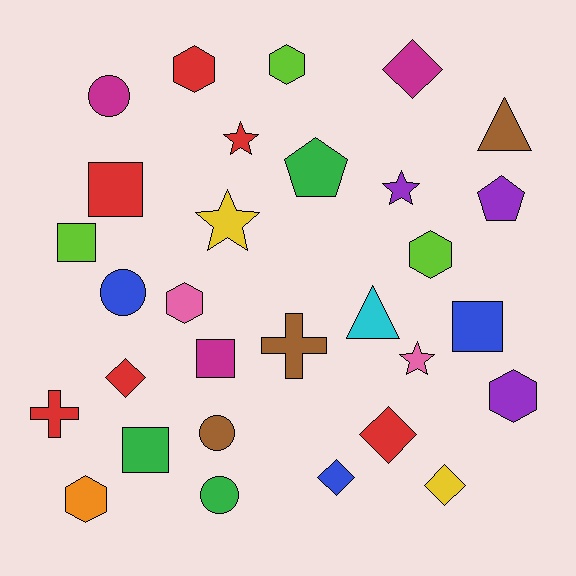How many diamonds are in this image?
There are 5 diamonds.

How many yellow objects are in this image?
There are 2 yellow objects.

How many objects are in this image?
There are 30 objects.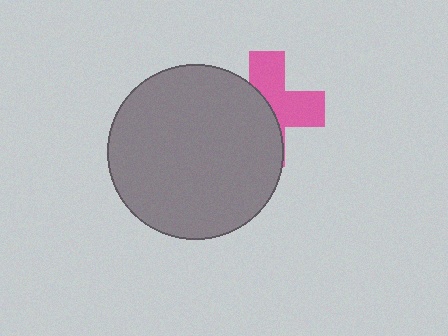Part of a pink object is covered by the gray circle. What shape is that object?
It is a cross.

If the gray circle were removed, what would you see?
You would see the complete pink cross.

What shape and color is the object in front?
The object in front is a gray circle.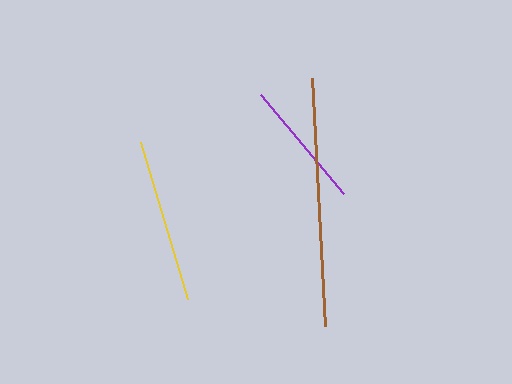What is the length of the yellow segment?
The yellow segment is approximately 163 pixels long.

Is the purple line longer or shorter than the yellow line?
The yellow line is longer than the purple line.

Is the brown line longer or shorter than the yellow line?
The brown line is longer than the yellow line.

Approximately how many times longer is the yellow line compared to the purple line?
The yellow line is approximately 1.3 times the length of the purple line.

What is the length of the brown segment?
The brown segment is approximately 248 pixels long.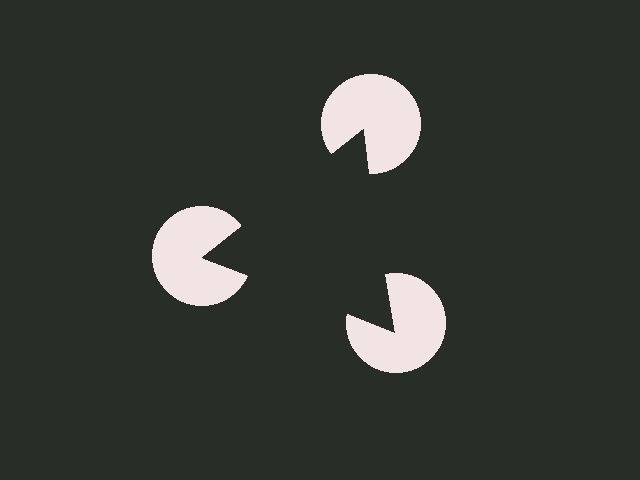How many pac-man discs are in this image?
There are 3 — one at each vertex of the illusory triangle.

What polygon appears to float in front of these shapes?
An illusory triangle — its edges are inferred from the aligned wedge cuts in the pac-man discs, not physically drawn.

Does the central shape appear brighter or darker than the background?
It typically appears slightly darker than the background, even though no actual brightness change is drawn.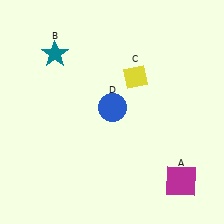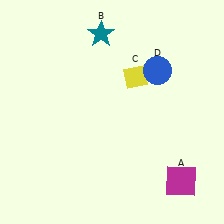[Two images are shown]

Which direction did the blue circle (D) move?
The blue circle (D) moved right.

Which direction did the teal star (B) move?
The teal star (B) moved right.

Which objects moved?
The objects that moved are: the teal star (B), the blue circle (D).